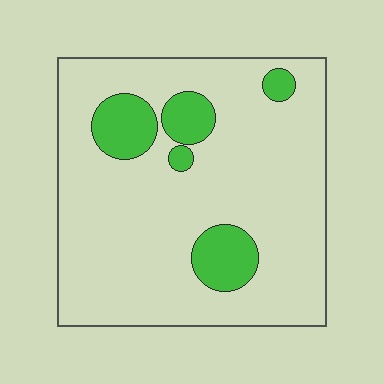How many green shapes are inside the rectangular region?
5.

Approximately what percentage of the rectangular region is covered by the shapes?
Approximately 15%.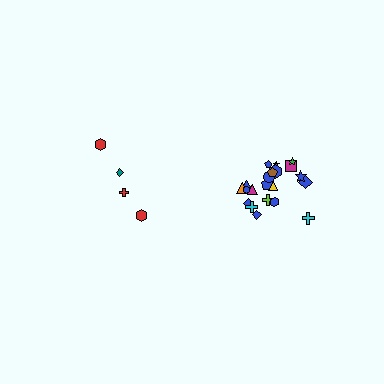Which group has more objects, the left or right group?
The right group.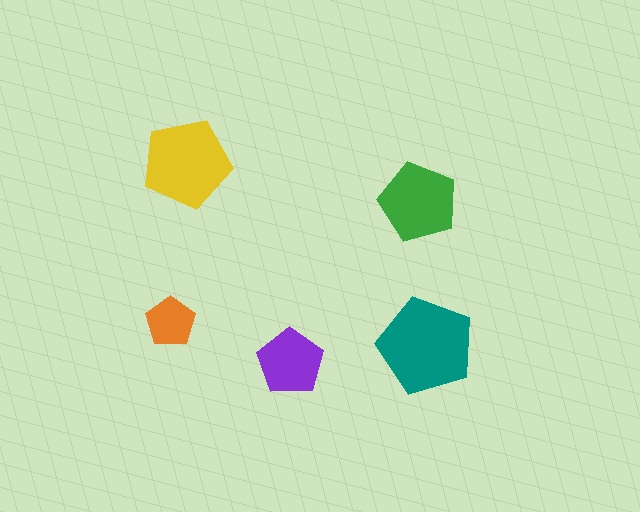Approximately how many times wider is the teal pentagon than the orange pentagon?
About 2 times wider.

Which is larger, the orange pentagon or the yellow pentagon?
The yellow one.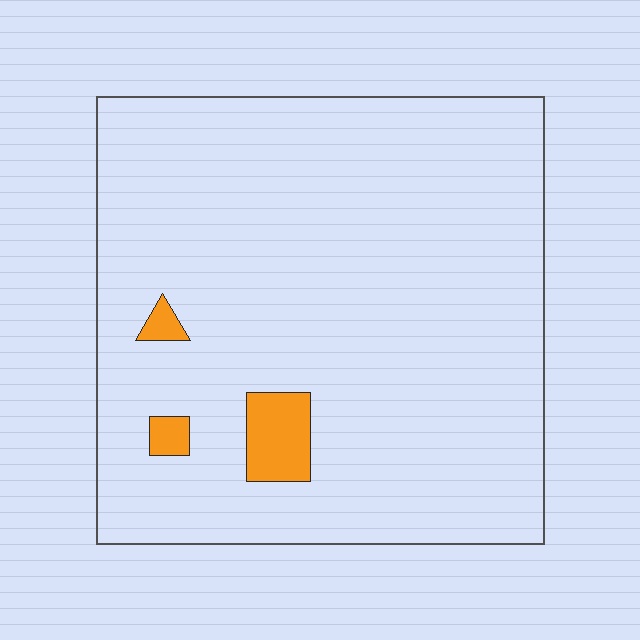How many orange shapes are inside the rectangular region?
3.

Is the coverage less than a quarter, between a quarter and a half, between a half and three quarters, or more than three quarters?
Less than a quarter.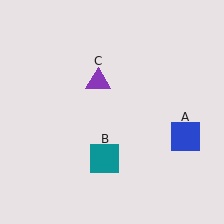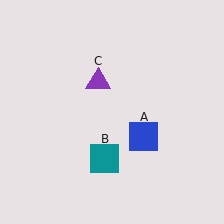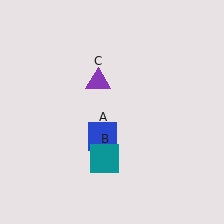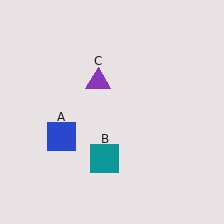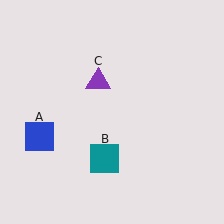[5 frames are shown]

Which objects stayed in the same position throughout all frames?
Teal square (object B) and purple triangle (object C) remained stationary.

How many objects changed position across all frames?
1 object changed position: blue square (object A).